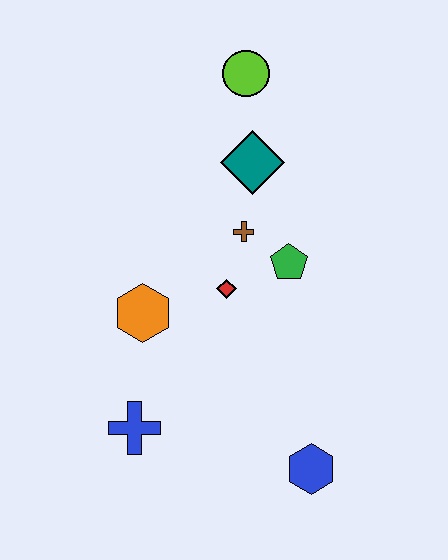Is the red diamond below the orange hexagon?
No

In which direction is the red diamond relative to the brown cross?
The red diamond is below the brown cross.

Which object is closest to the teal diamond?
The brown cross is closest to the teal diamond.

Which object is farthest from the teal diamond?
The blue hexagon is farthest from the teal diamond.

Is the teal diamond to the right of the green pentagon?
No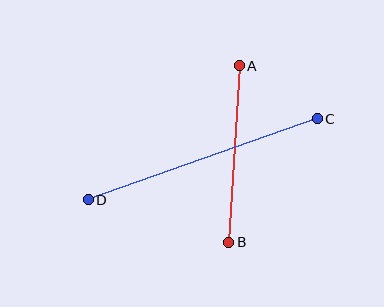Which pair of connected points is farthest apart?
Points C and D are farthest apart.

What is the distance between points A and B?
The distance is approximately 177 pixels.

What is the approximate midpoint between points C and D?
The midpoint is at approximately (203, 159) pixels.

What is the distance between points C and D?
The distance is approximately 243 pixels.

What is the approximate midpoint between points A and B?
The midpoint is at approximately (234, 154) pixels.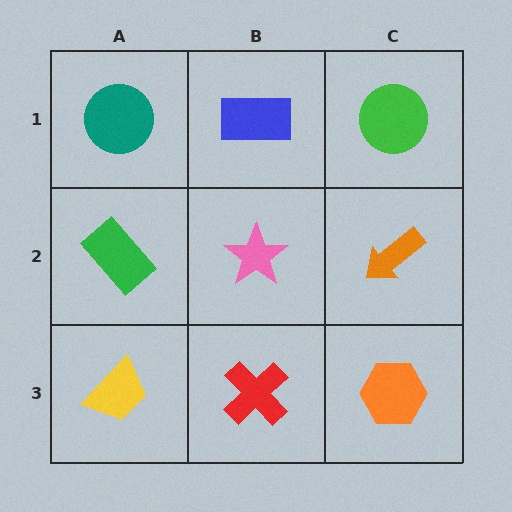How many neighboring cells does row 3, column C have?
2.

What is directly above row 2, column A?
A teal circle.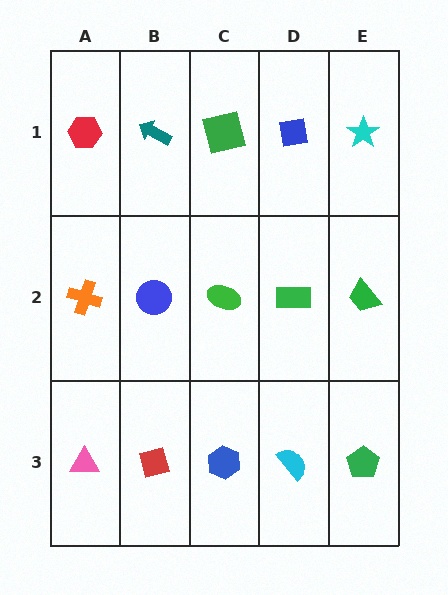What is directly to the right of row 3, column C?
A cyan semicircle.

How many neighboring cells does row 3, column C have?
3.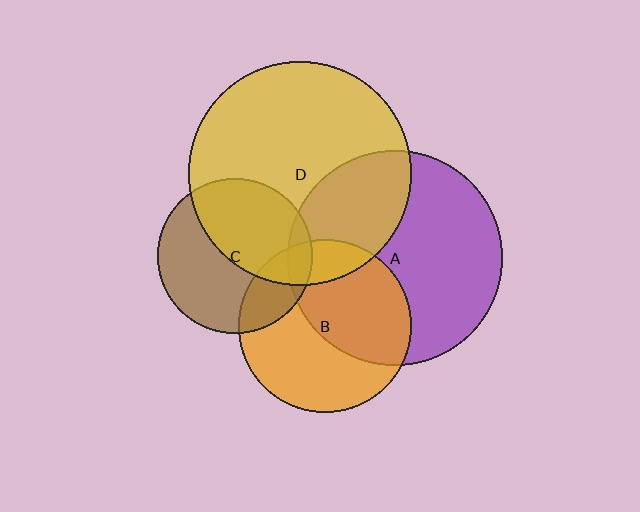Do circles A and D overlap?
Yes.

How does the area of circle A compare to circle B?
Approximately 1.5 times.